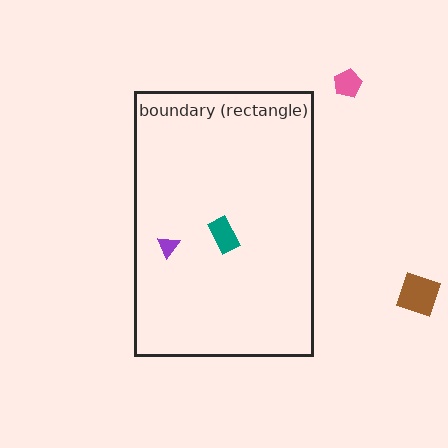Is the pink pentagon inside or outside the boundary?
Outside.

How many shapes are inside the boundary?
2 inside, 2 outside.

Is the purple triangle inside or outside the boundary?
Inside.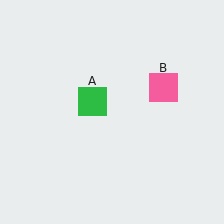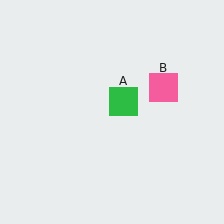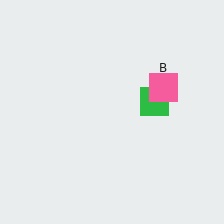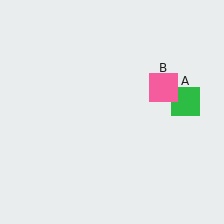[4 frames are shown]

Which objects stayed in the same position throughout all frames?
Pink square (object B) remained stationary.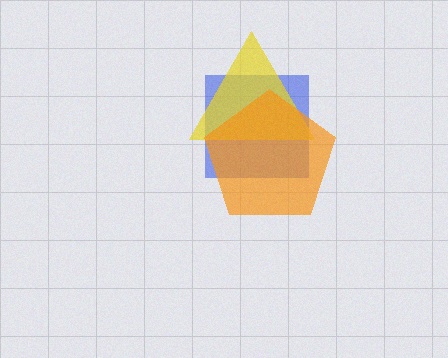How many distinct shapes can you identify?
There are 3 distinct shapes: a blue square, a yellow triangle, an orange pentagon.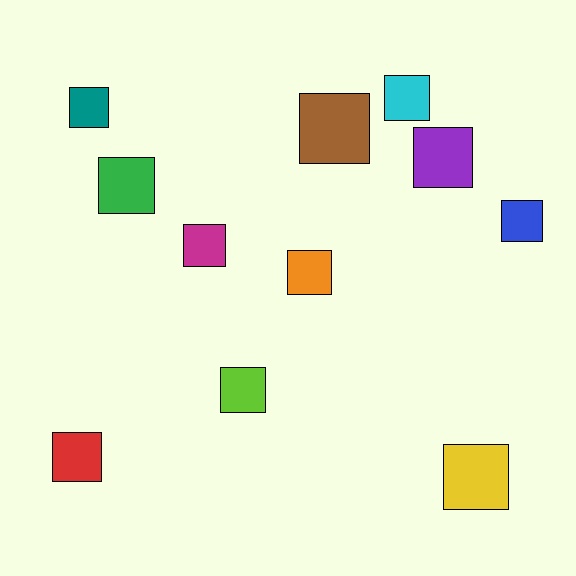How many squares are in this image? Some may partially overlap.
There are 11 squares.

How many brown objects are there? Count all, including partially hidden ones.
There is 1 brown object.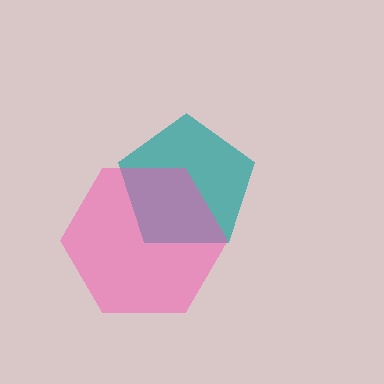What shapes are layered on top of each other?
The layered shapes are: a teal pentagon, a pink hexagon.